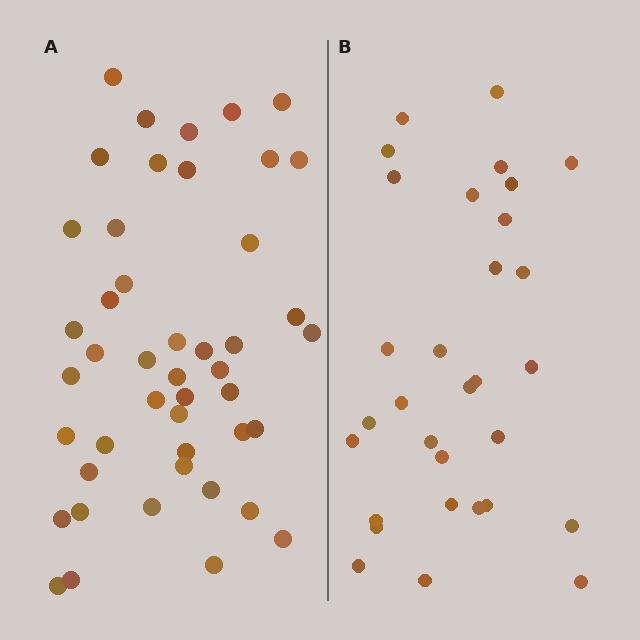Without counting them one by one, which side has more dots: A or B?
Region A (the left region) has more dots.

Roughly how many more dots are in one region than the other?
Region A has approximately 15 more dots than region B.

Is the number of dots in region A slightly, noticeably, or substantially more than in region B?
Region A has substantially more. The ratio is roughly 1.5 to 1.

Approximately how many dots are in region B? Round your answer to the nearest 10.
About 30 dots. (The exact count is 31, which rounds to 30.)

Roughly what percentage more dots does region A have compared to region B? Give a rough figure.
About 50% more.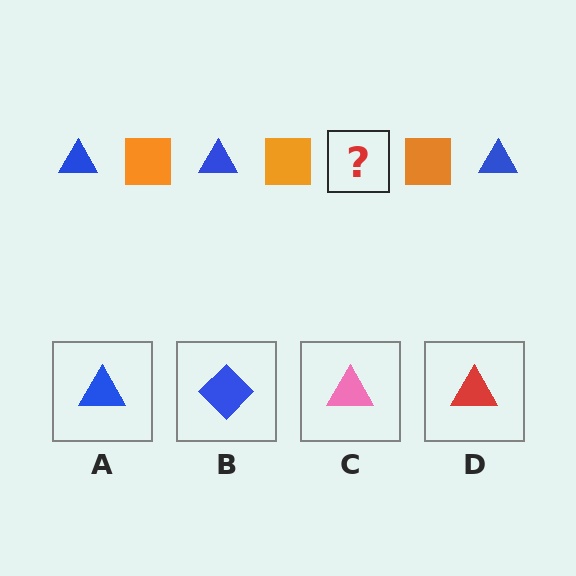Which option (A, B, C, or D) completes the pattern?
A.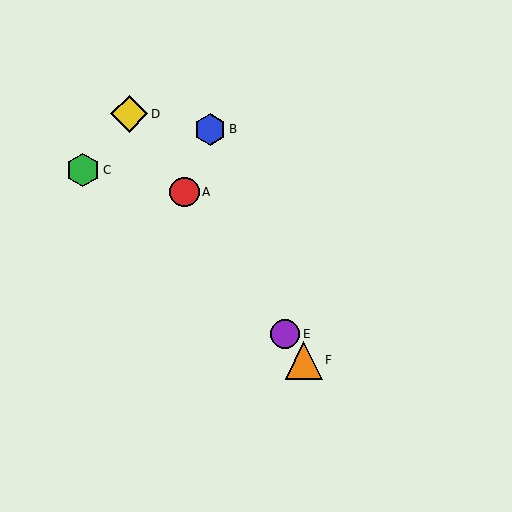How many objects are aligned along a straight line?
4 objects (A, D, E, F) are aligned along a straight line.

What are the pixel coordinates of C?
Object C is at (83, 170).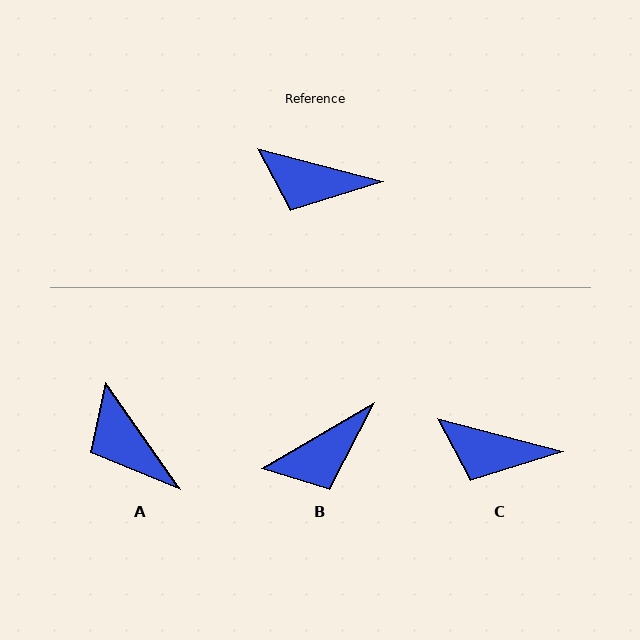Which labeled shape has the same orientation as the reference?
C.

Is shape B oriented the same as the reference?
No, it is off by about 45 degrees.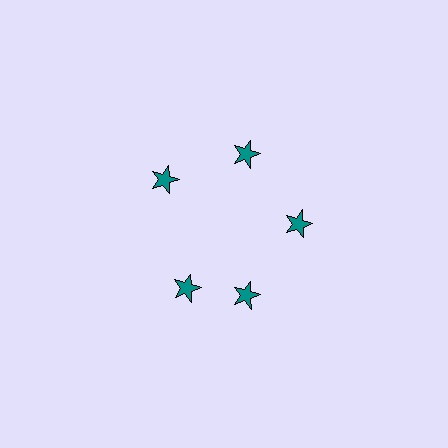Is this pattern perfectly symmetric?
No. The 5 teal stars are arranged in a ring, but one element near the 8 o'clock position is rotated out of alignment along the ring, breaking the 5-fold rotational symmetry.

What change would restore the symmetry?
The symmetry would be restored by rotating it back into even spacing with its neighbors so that all 5 stars sit at equal angles and equal distance from the center.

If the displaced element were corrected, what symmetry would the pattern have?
It would have 5-fold rotational symmetry — the pattern would map onto itself every 72 degrees.